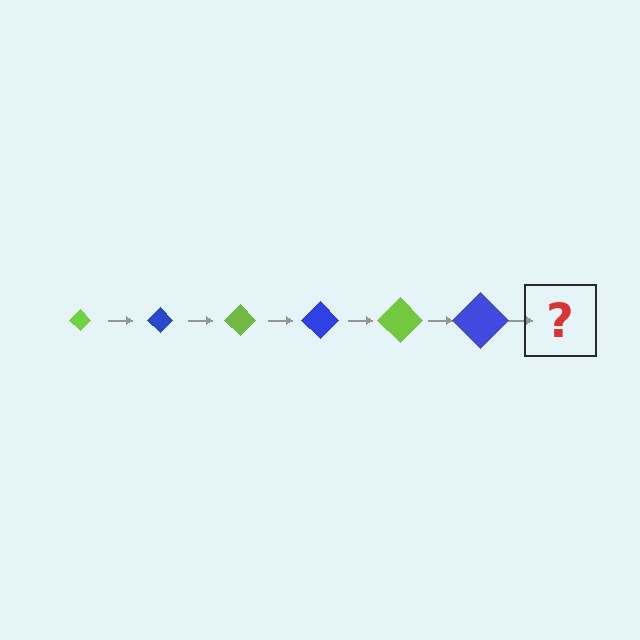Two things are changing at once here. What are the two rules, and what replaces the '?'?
The two rules are that the diamond grows larger each step and the color cycles through lime and blue. The '?' should be a lime diamond, larger than the previous one.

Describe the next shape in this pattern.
It should be a lime diamond, larger than the previous one.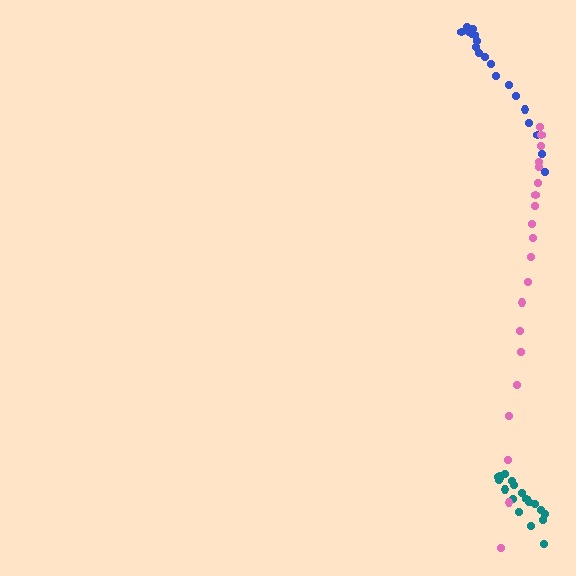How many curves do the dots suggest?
There are 3 distinct paths.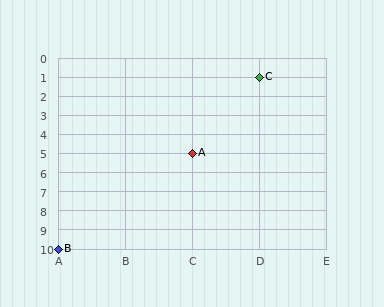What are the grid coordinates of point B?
Point B is at grid coordinates (A, 10).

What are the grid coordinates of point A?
Point A is at grid coordinates (C, 5).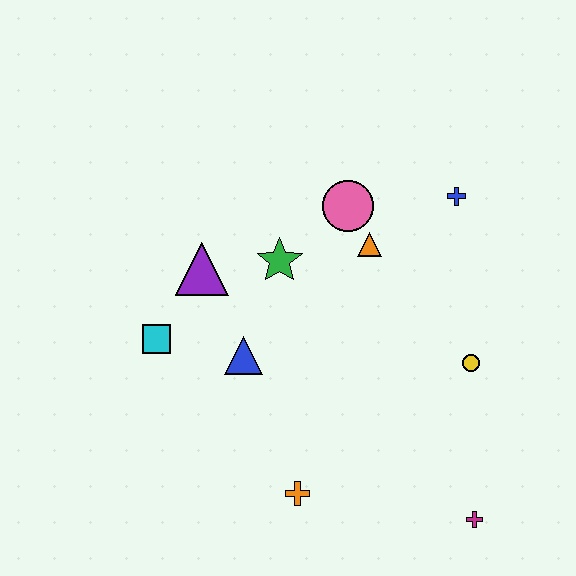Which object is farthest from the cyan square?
The magenta cross is farthest from the cyan square.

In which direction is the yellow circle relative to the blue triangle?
The yellow circle is to the right of the blue triangle.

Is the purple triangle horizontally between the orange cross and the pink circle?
No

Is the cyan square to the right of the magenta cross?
No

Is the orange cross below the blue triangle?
Yes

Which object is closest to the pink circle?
The orange triangle is closest to the pink circle.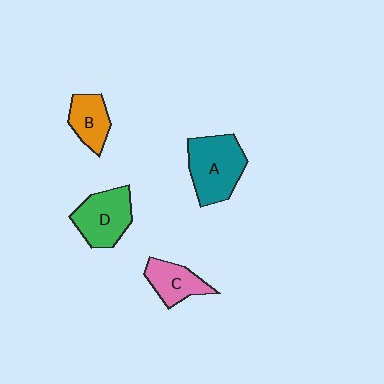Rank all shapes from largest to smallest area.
From largest to smallest: A (teal), D (green), C (pink), B (orange).